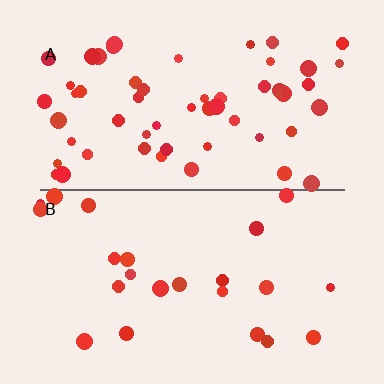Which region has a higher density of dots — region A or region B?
A (the top).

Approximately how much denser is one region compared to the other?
Approximately 2.5× — region A over region B.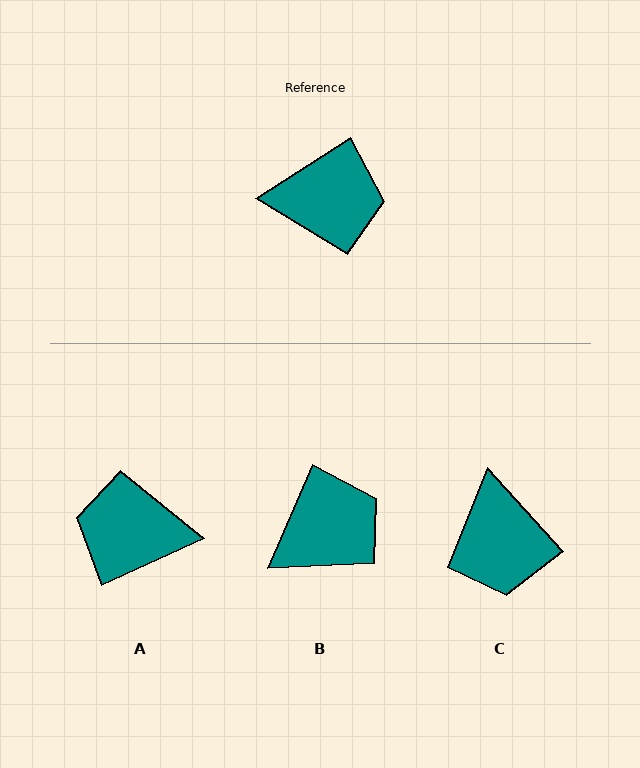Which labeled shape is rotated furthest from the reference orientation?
A, about 172 degrees away.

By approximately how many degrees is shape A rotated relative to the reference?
Approximately 172 degrees counter-clockwise.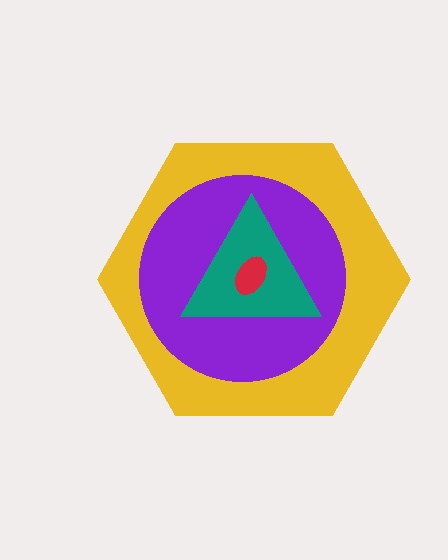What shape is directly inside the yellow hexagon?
The purple circle.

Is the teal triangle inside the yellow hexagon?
Yes.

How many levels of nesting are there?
4.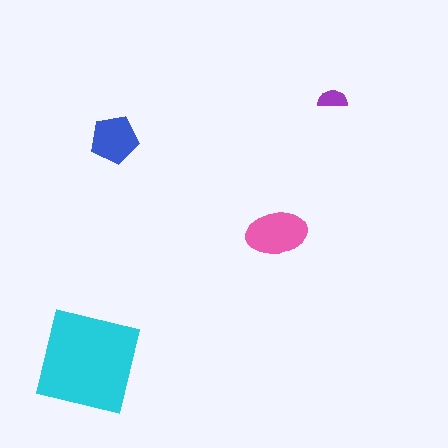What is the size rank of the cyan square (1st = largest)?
1st.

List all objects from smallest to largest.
The purple semicircle, the blue pentagon, the pink ellipse, the cyan square.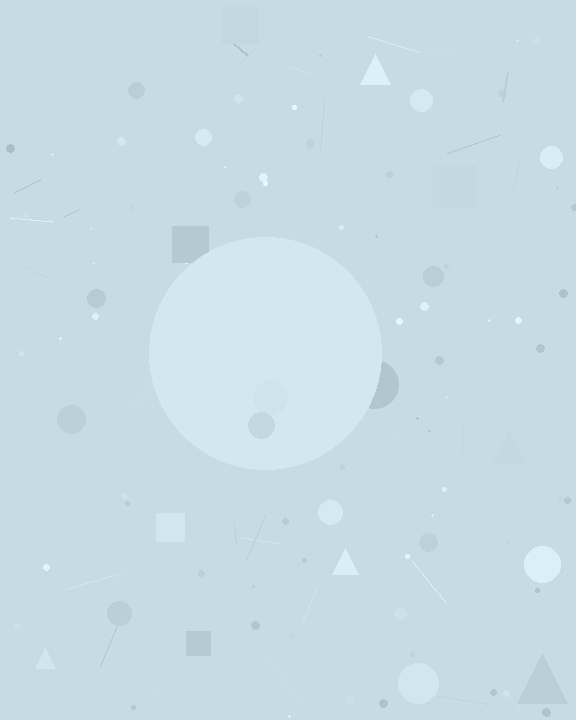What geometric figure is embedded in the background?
A circle is embedded in the background.